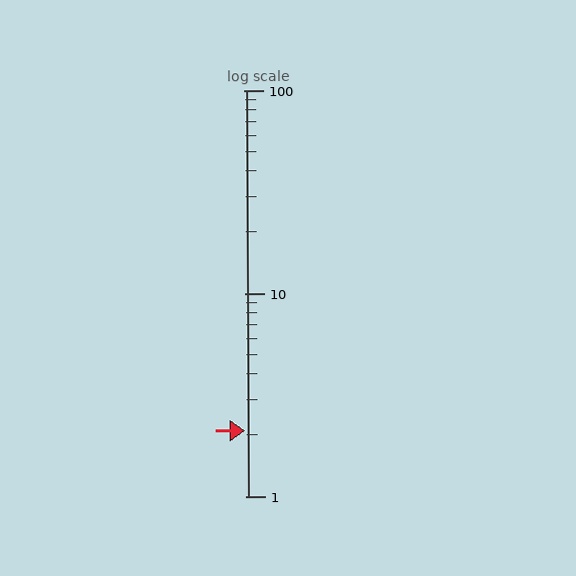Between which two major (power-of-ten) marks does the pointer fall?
The pointer is between 1 and 10.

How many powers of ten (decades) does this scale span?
The scale spans 2 decades, from 1 to 100.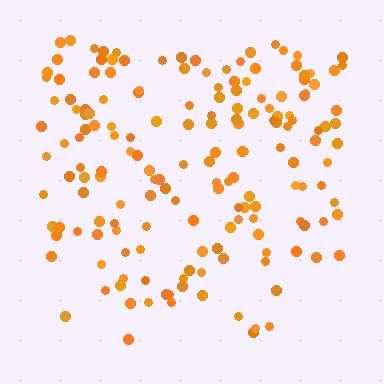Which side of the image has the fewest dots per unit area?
The bottom.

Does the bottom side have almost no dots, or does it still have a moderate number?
Still a moderate number, just noticeably fewer than the top.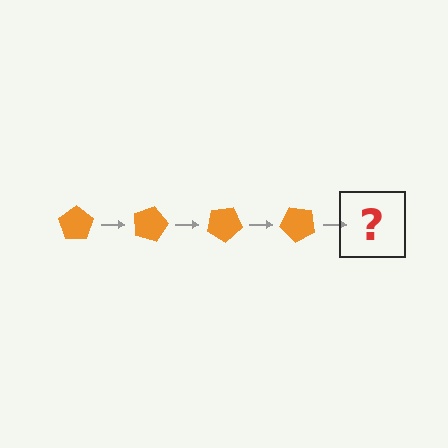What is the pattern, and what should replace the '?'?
The pattern is that the pentagon rotates 15 degrees each step. The '?' should be an orange pentagon rotated 60 degrees.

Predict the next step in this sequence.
The next step is an orange pentagon rotated 60 degrees.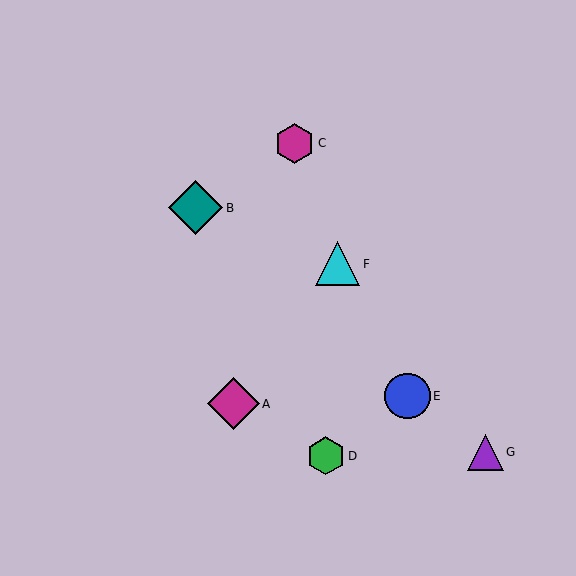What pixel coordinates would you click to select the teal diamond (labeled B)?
Click at (195, 208) to select the teal diamond B.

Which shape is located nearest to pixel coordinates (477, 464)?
The purple triangle (labeled G) at (485, 452) is nearest to that location.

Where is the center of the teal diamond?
The center of the teal diamond is at (195, 208).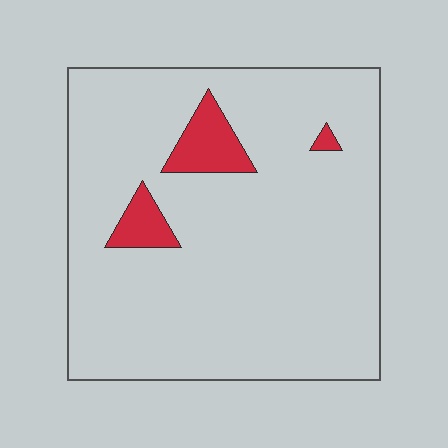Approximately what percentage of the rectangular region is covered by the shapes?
Approximately 10%.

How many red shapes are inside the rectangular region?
3.